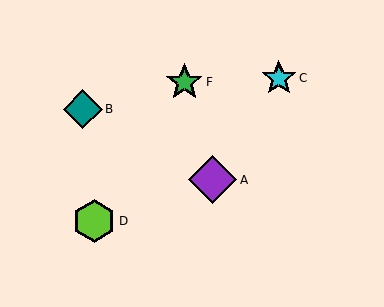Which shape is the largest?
The purple diamond (labeled A) is the largest.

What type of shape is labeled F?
Shape F is a green star.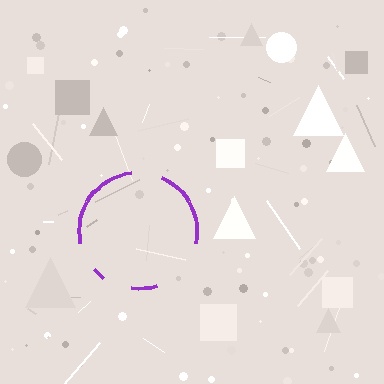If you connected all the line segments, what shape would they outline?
They would outline a circle.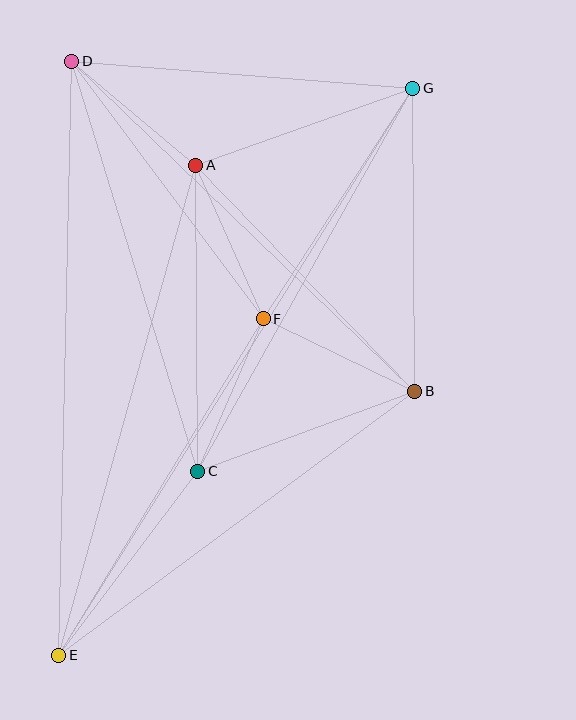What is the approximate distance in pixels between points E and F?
The distance between E and F is approximately 394 pixels.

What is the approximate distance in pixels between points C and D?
The distance between C and D is approximately 429 pixels.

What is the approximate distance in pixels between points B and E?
The distance between B and E is approximately 443 pixels.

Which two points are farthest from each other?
Points E and G are farthest from each other.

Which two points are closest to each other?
Points A and D are closest to each other.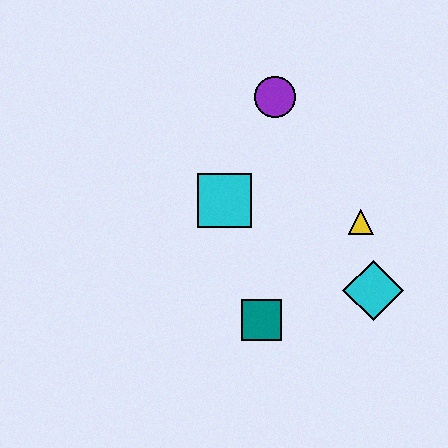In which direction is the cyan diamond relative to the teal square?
The cyan diamond is to the right of the teal square.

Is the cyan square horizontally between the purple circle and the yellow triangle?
No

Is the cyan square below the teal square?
No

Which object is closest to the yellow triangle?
The cyan diamond is closest to the yellow triangle.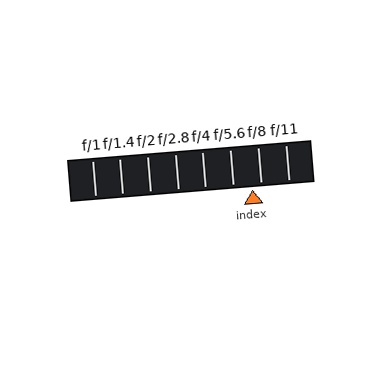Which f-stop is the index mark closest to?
The index mark is closest to f/8.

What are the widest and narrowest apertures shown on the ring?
The widest aperture shown is f/1 and the narrowest is f/11.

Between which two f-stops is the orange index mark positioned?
The index mark is between f/5.6 and f/8.